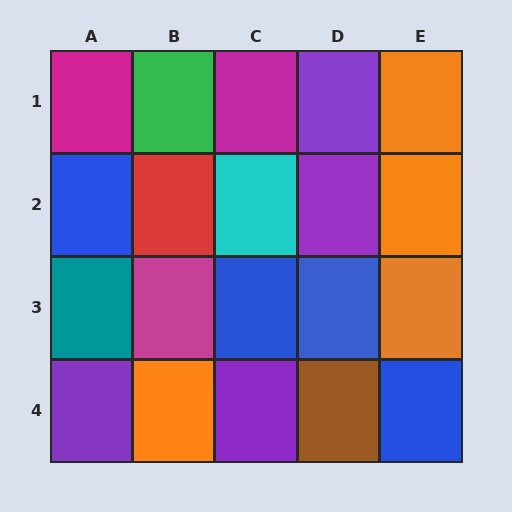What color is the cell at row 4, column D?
Brown.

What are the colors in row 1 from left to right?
Magenta, green, magenta, purple, orange.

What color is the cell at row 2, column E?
Orange.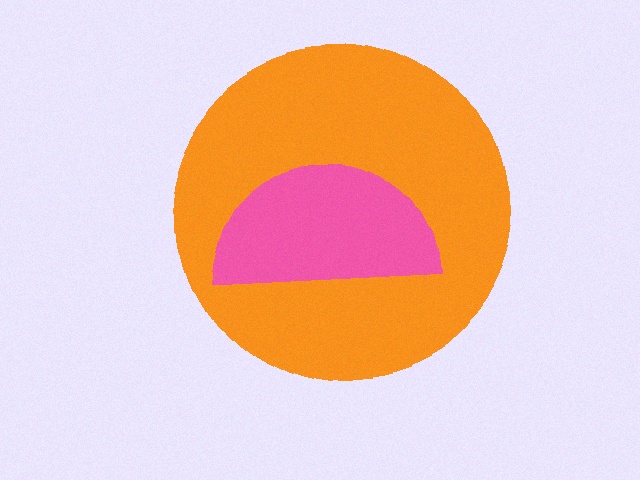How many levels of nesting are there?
2.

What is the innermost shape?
The pink semicircle.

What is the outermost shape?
The orange circle.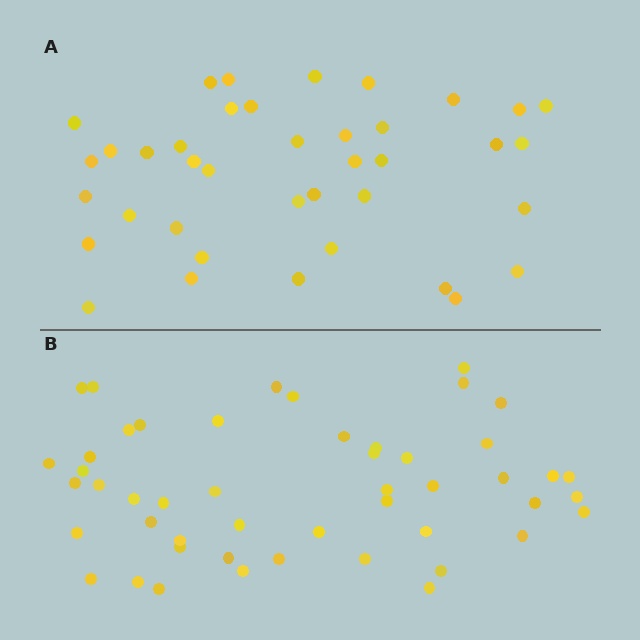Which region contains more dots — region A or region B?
Region B (the bottom region) has more dots.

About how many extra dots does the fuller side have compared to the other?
Region B has roughly 10 or so more dots than region A.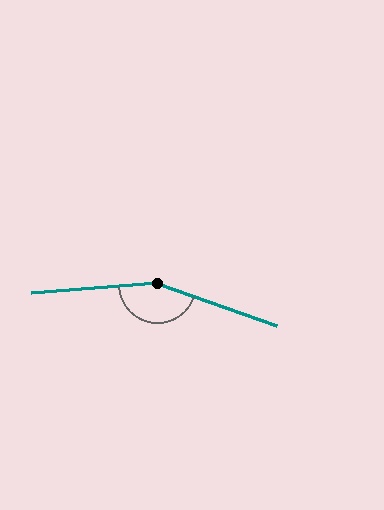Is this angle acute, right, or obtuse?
It is obtuse.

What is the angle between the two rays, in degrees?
Approximately 156 degrees.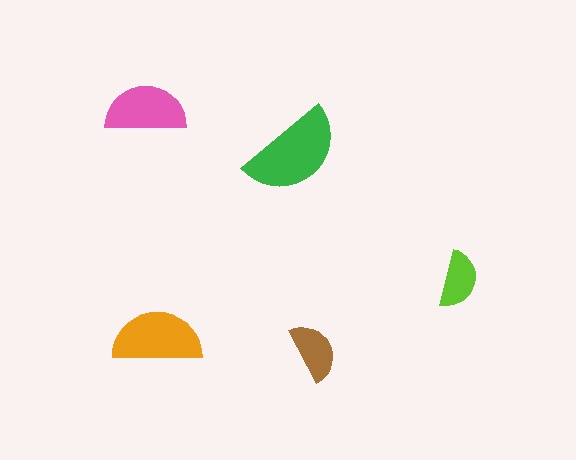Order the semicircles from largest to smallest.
the green one, the orange one, the pink one, the brown one, the lime one.